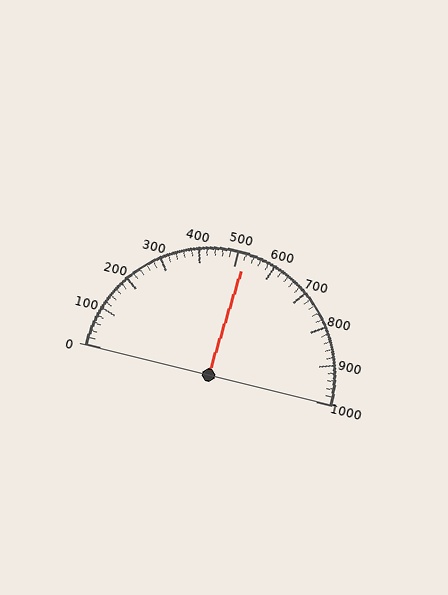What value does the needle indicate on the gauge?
The needle indicates approximately 520.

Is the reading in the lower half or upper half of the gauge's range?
The reading is in the upper half of the range (0 to 1000).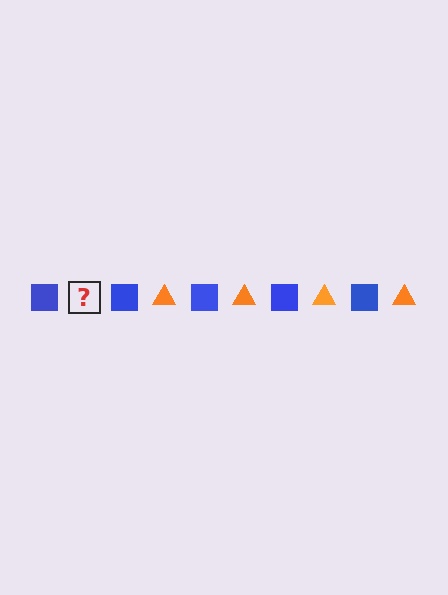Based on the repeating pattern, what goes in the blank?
The blank should be an orange triangle.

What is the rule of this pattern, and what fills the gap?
The rule is that the pattern alternates between blue square and orange triangle. The gap should be filled with an orange triangle.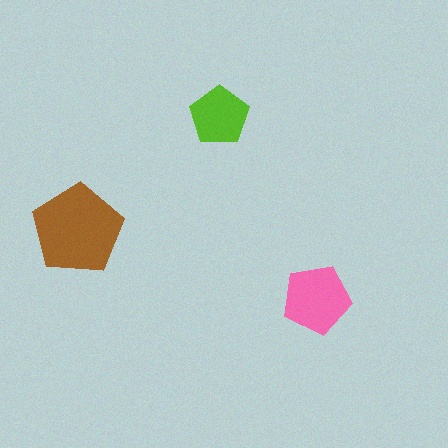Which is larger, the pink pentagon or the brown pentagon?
The brown one.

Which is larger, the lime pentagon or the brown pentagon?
The brown one.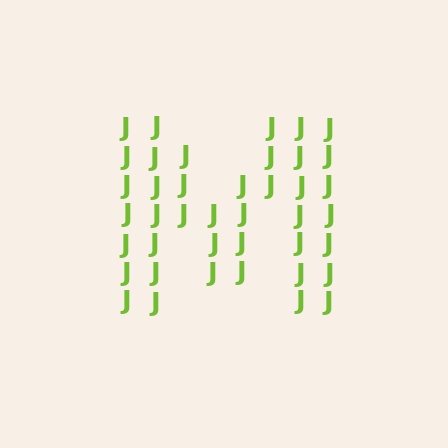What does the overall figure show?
The overall figure shows the letter M.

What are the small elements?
The small elements are letter J's.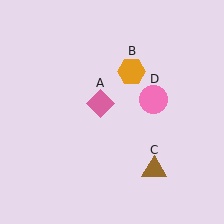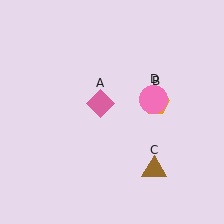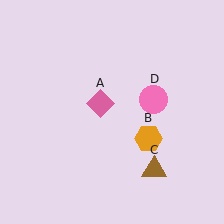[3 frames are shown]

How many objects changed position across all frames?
1 object changed position: orange hexagon (object B).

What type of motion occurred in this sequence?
The orange hexagon (object B) rotated clockwise around the center of the scene.